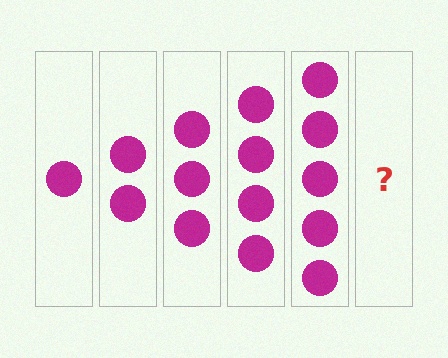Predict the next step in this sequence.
The next step is 6 circles.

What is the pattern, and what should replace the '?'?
The pattern is that each step adds one more circle. The '?' should be 6 circles.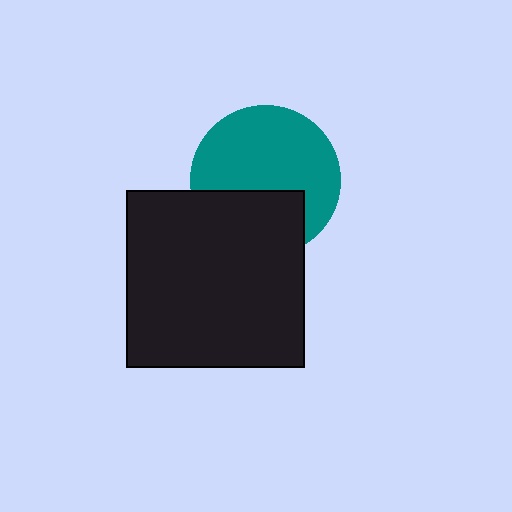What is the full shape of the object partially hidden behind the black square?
The partially hidden object is a teal circle.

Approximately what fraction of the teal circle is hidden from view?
Roughly 35% of the teal circle is hidden behind the black square.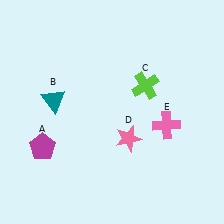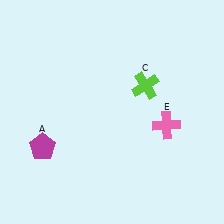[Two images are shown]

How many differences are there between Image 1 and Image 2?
There are 2 differences between the two images.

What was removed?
The pink star (D), the teal triangle (B) were removed in Image 2.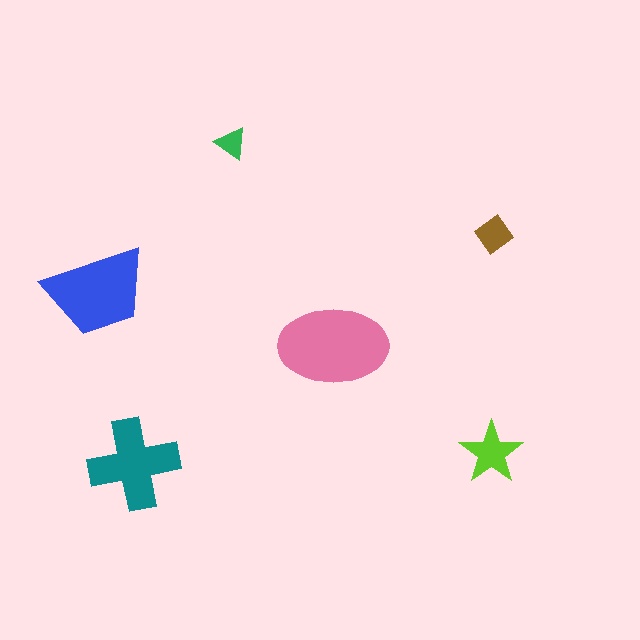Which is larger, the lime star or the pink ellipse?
The pink ellipse.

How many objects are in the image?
There are 6 objects in the image.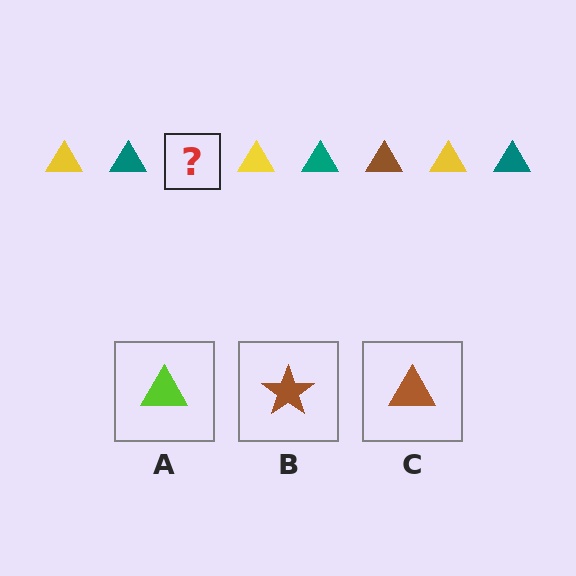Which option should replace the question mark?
Option C.